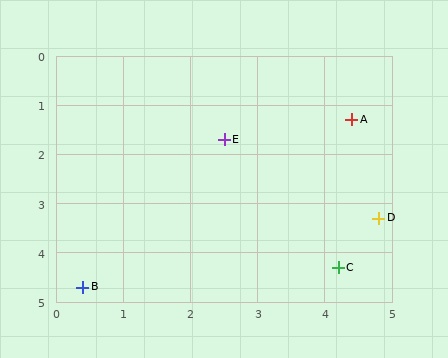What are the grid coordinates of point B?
Point B is at approximately (0.4, 4.7).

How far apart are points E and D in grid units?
Points E and D are about 2.8 grid units apart.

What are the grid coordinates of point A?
Point A is at approximately (4.4, 1.3).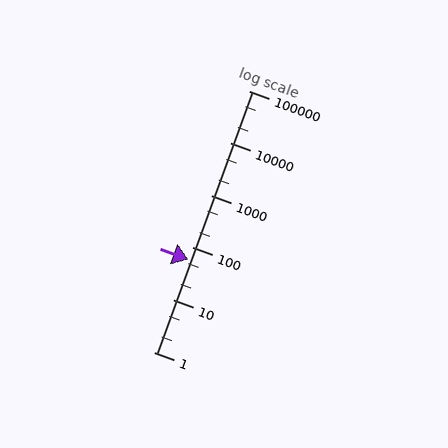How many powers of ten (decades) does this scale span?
The scale spans 5 decades, from 1 to 100000.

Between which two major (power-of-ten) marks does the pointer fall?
The pointer is between 10 and 100.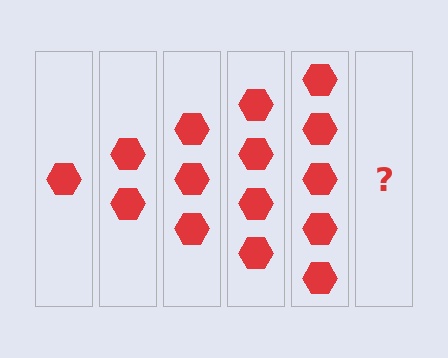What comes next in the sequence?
The next element should be 6 hexagons.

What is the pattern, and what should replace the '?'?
The pattern is that each step adds one more hexagon. The '?' should be 6 hexagons.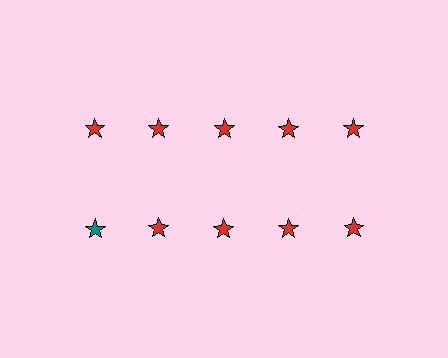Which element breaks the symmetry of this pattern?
The teal star in the second row, leftmost column breaks the symmetry. All other shapes are red stars.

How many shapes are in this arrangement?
There are 10 shapes arranged in a grid pattern.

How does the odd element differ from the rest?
It has a different color: teal instead of red.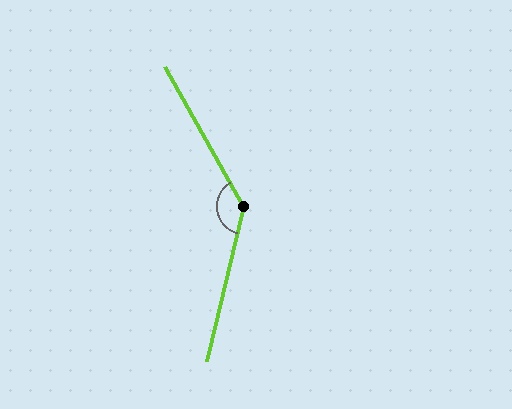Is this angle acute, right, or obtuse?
It is obtuse.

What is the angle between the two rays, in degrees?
Approximately 137 degrees.